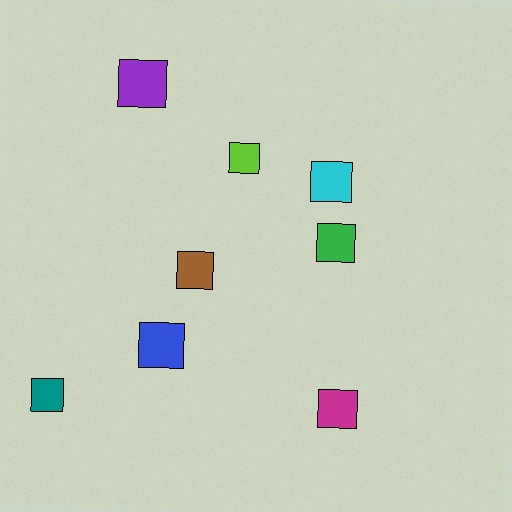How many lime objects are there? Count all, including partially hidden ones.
There is 1 lime object.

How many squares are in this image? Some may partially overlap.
There are 8 squares.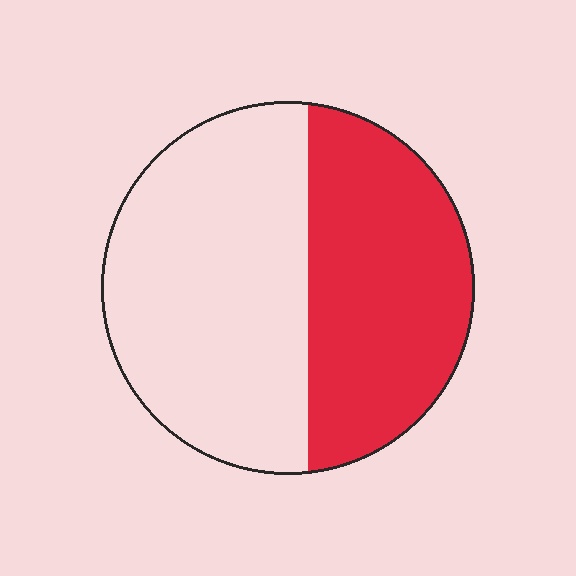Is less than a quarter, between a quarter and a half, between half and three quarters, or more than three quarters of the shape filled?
Between a quarter and a half.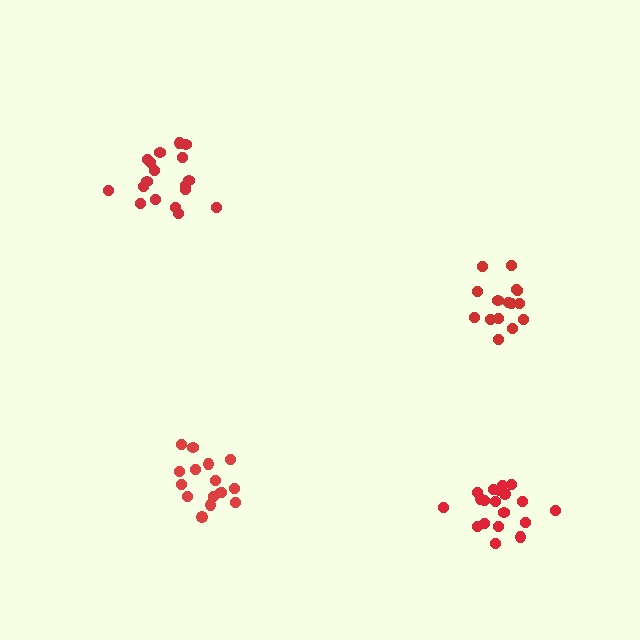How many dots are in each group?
Group 1: 15 dots, Group 2: 18 dots, Group 3: 19 dots, Group 4: 16 dots (68 total).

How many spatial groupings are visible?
There are 4 spatial groupings.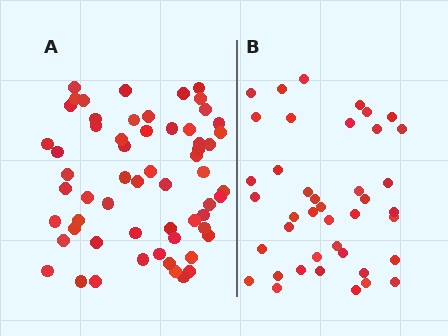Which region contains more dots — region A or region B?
Region A (the left region) has more dots.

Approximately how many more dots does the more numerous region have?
Region A has approximately 20 more dots than region B.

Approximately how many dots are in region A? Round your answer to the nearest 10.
About 60 dots.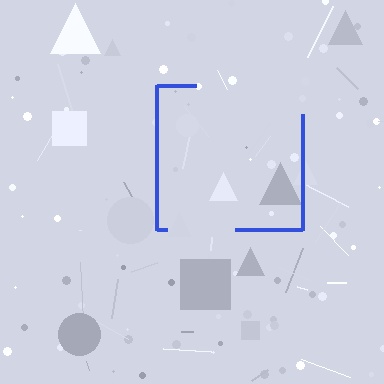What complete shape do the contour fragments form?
The contour fragments form a square.